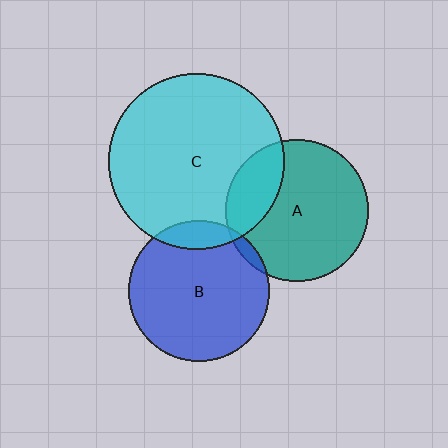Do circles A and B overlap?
Yes.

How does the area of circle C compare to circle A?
Approximately 1.5 times.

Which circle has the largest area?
Circle C (cyan).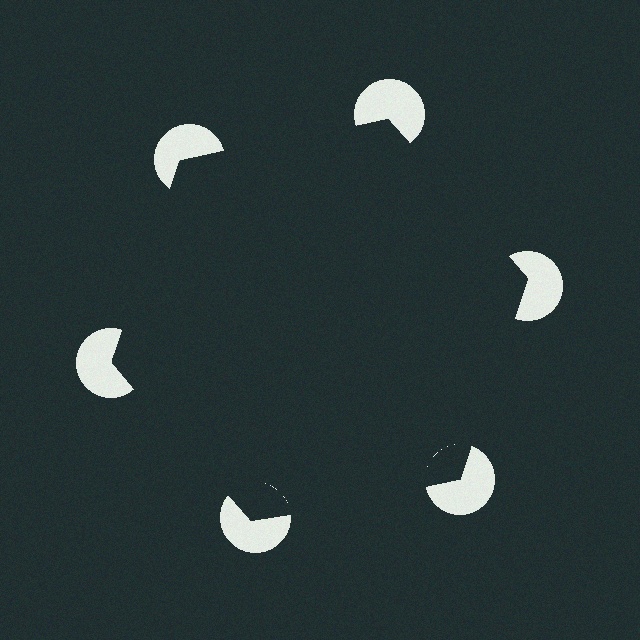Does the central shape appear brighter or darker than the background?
It typically appears slightly darker than the background, even though no actual brightness change is drawn.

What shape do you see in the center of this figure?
An illusory hexagon — its edges are inferred from the aligned wedge cuts in the pac-man discs, not physically drawn.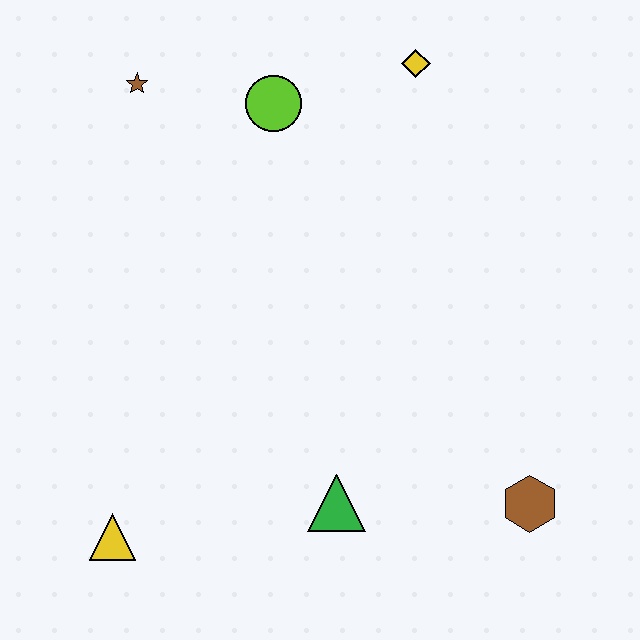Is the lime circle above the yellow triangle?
Yes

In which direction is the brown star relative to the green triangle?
The brown star is above the green triangle.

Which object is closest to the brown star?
The lime circle is closest to the brown star.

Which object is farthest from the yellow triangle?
The yellow diamond is farthest from the yellow triangle.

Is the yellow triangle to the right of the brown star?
No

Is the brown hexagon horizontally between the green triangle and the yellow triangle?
No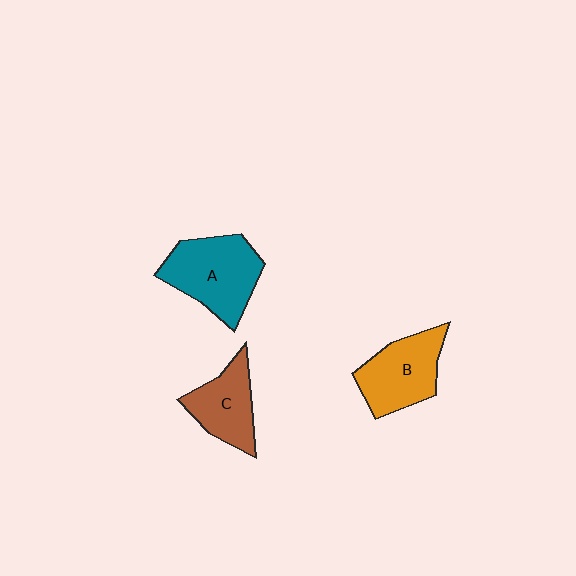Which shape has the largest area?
Shape A (teal).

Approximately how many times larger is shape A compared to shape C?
Approximately 1.4 times.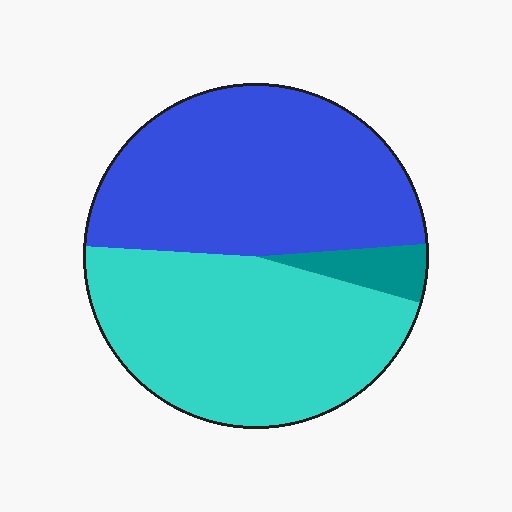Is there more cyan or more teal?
Cyan.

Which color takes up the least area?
Teal, at roughly 5%.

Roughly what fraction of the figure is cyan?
Cyan covers 46% of the figure.